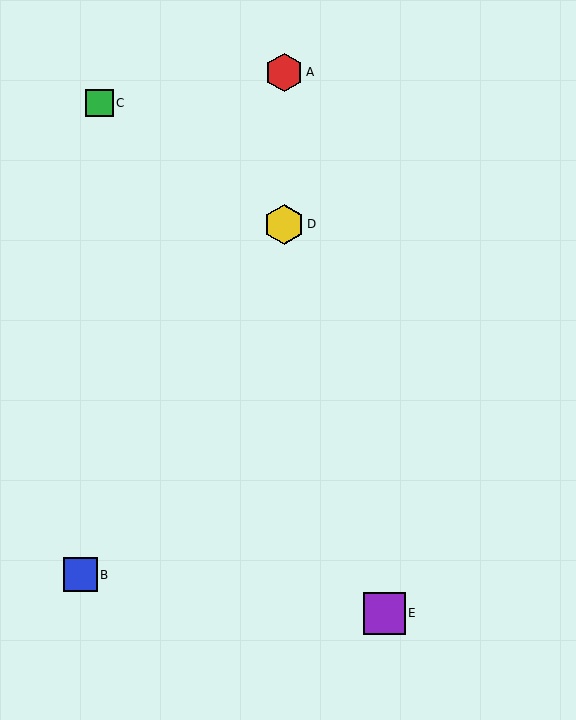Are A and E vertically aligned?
No, A is at x≈284 and E is at x≈384.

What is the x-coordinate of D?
Object D is at x≈284.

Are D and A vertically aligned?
Yes, both are at x≈284.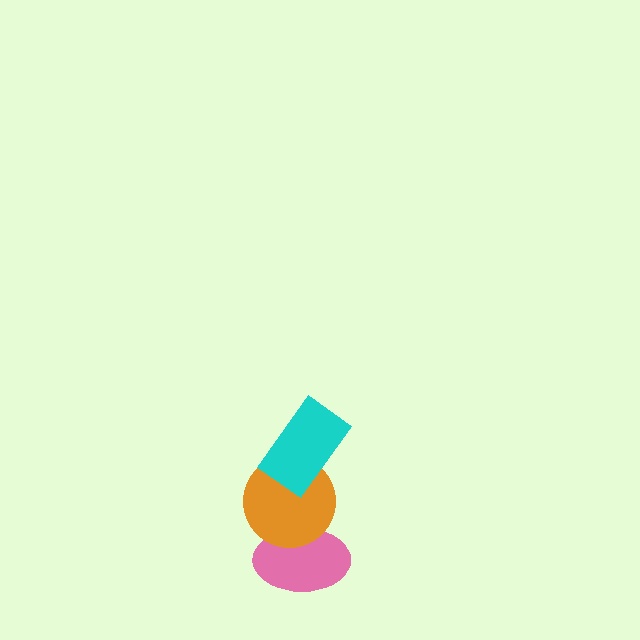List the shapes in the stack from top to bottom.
From top to bottom: the cyan rectangle, the orange circle, the pink ellipse.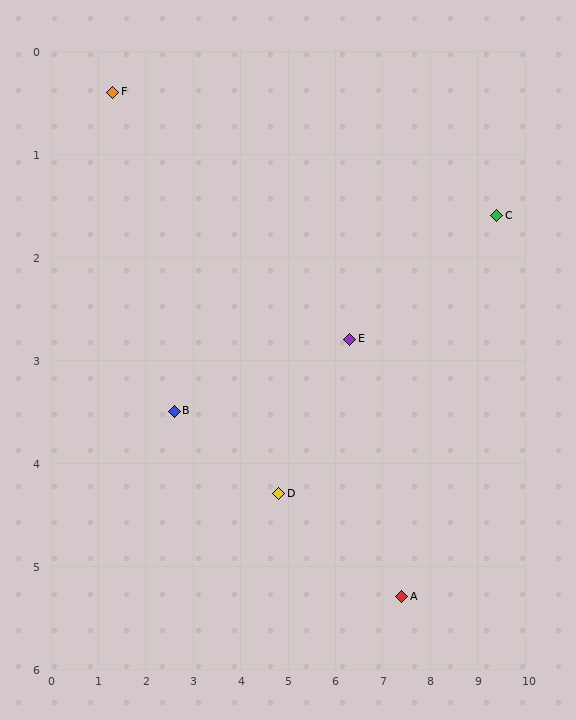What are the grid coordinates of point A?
Point A is at approximately (7.4, 5.3).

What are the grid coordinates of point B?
Point B is at approximately (2.6, 3.5).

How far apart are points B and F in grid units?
Points B and F are about 3.4 grid units apart.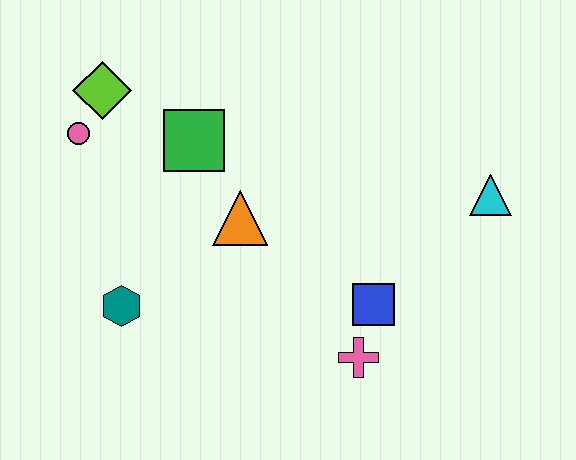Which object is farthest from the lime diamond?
The cyan triangle is farthest from the lime diamond.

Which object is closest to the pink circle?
The lime diamond is closest to the pink circle.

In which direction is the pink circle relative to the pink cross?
The pink circle is to the left of the pink cross.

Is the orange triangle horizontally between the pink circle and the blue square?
Yes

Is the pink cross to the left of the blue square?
Yes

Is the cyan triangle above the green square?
No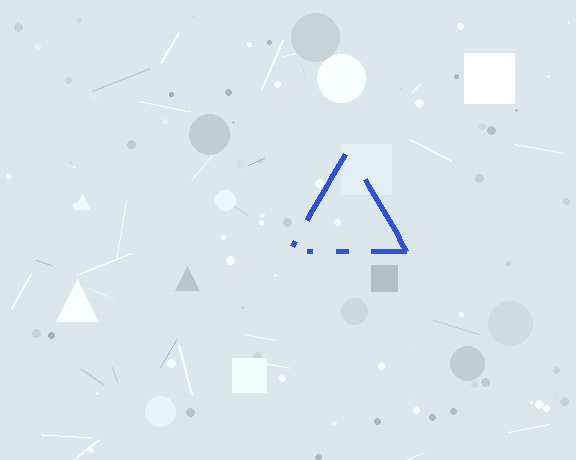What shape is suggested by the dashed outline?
The dashed outline suggests a triangle.